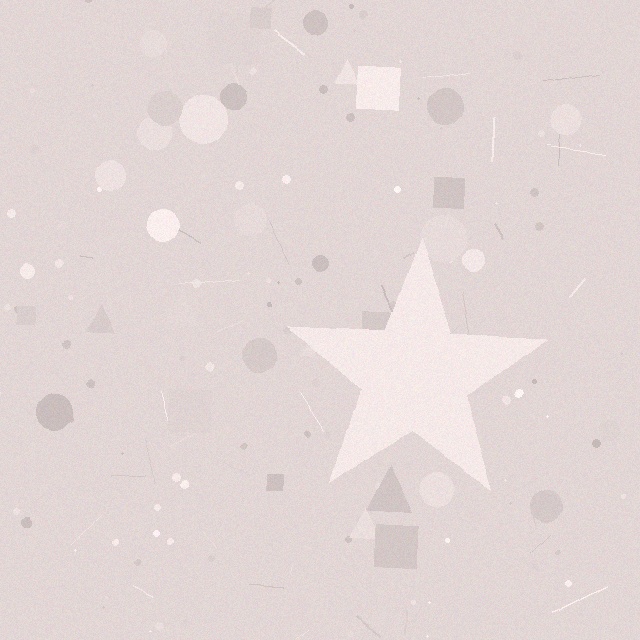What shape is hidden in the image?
A star is hidden in the image.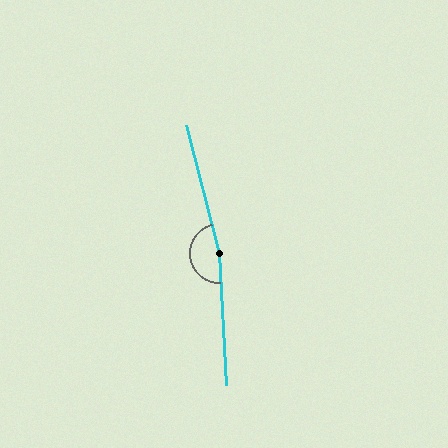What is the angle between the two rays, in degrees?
Approximately 169 degrees.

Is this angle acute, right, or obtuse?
It is obtuse.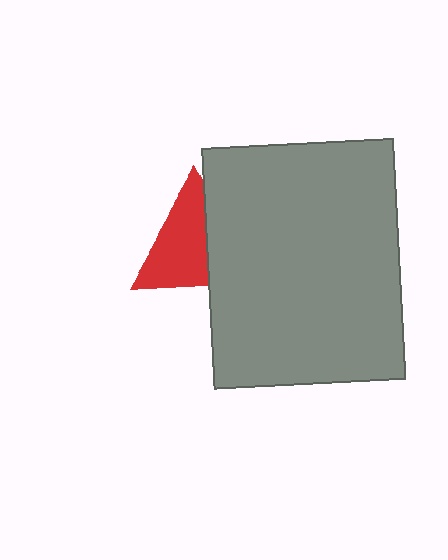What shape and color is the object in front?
The object in front is a gray rectangle.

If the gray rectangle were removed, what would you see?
You would see the complete red triangle.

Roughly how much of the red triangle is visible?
About half of it is visible (roughly 61%).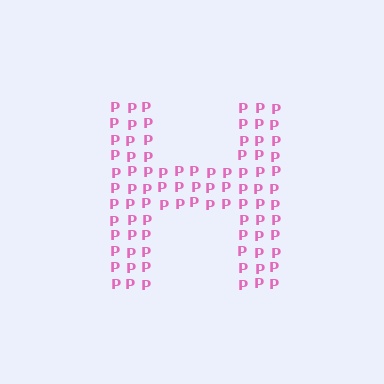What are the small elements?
The small elements are letter P's.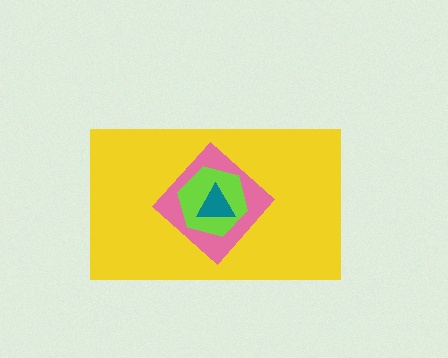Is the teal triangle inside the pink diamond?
Yes.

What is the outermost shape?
The yellow rectangle.